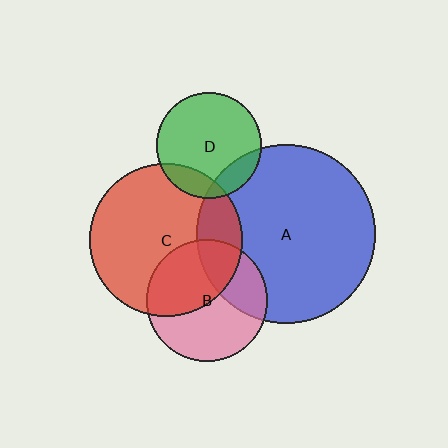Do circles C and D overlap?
Yes.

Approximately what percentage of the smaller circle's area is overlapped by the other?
Approximately 15%.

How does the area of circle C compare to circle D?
Approximately 2.1 times.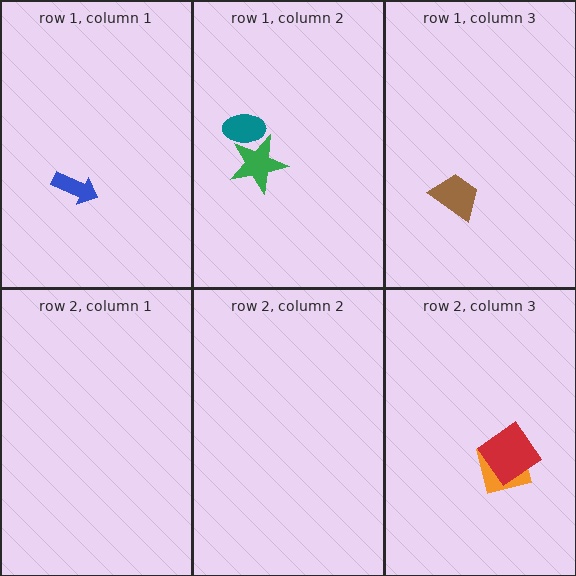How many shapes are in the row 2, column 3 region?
2.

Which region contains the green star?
The row 1, column 2 region.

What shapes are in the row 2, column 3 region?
The orange square, the red diamond.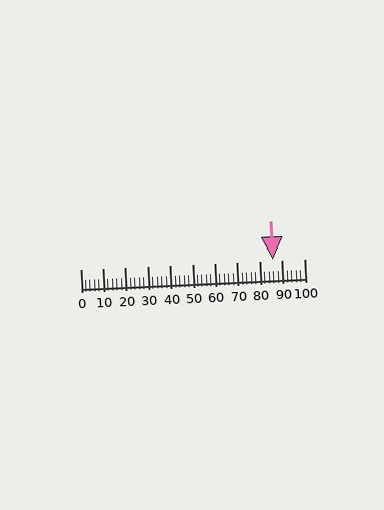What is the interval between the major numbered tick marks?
The major tick marks are spaced 10 units apart.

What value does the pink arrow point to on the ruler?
The pink arrow points to approximately 86.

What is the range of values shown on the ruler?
The ruler shows values from 0 to 100.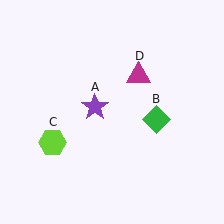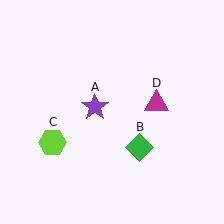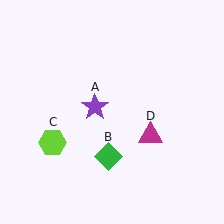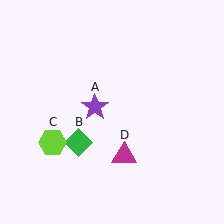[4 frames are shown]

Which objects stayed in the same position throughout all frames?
Purple star (object A) and lime hexagon (object C) remained stationary.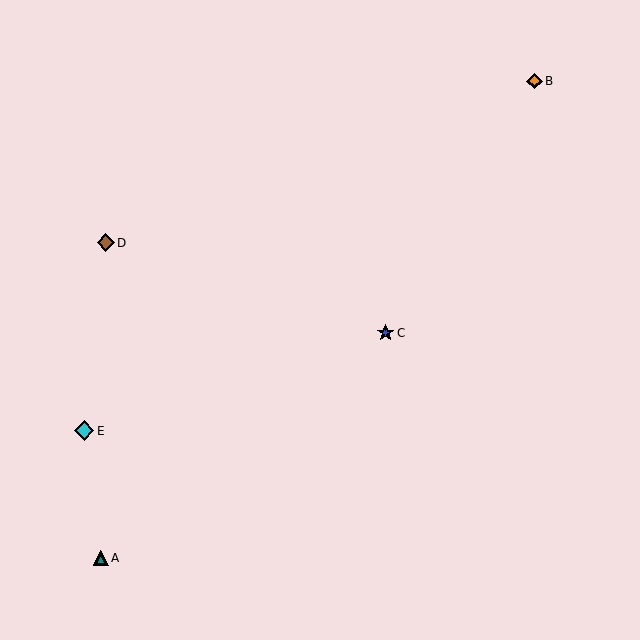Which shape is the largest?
The cyan diamond (labeled E) is the largest.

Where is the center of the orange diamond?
The center of the orange diamond is at (534, 81).